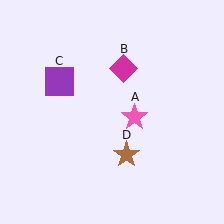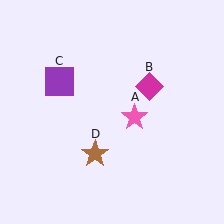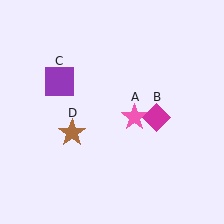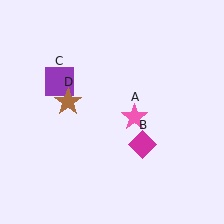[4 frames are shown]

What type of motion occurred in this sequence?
The magenta diamond (object B), brown star (object D) rotated clockwise around the center of the scene.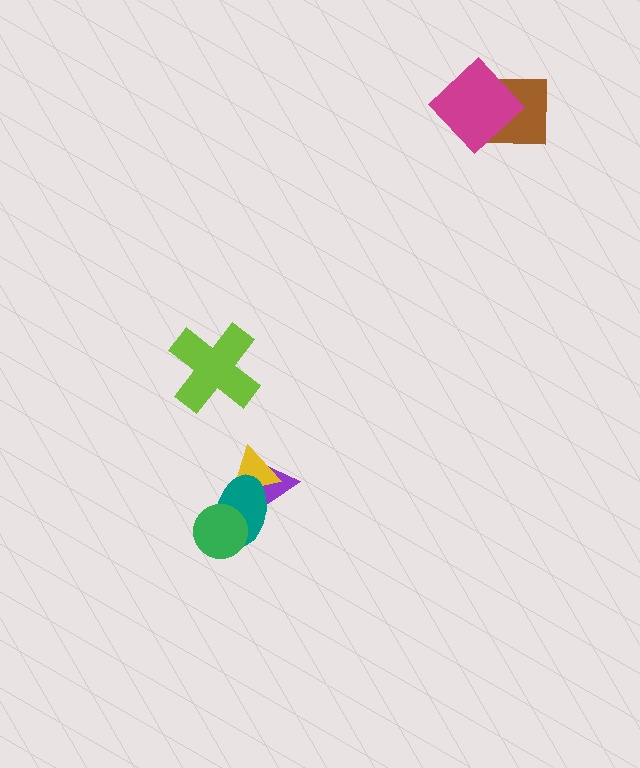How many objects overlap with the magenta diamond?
1 object overlaps with the magenta diamond.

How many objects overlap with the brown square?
1 object overlaps with the brown square.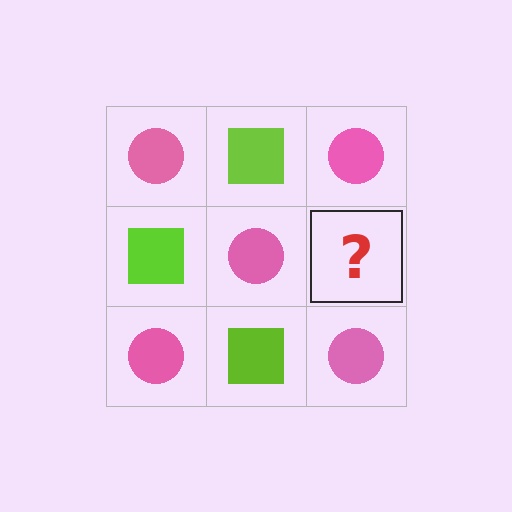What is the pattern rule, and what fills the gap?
The rule is that it alternates pink circle and lime square in a checkerboard pattern. The gap should be filled with a lime square.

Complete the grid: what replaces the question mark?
The question mark should be replaced with a lime square.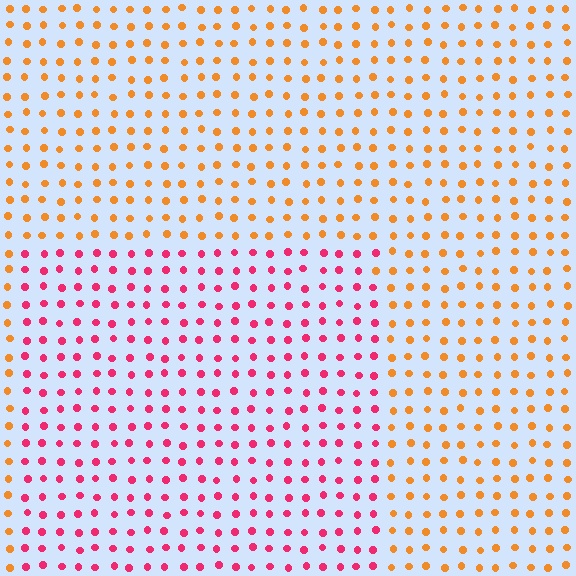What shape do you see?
I see a rectangle.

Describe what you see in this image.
The image is filled with small orange elements in a uniform arrangement. A rectangle-shaped region is visible where the elements are tinted to a slightly different hue, forming a subtle color boundary.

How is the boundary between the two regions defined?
The boundary is defined purely by a slight shift in hue (about 51 degrees). Spacing, size, and orientation are identical on both sides.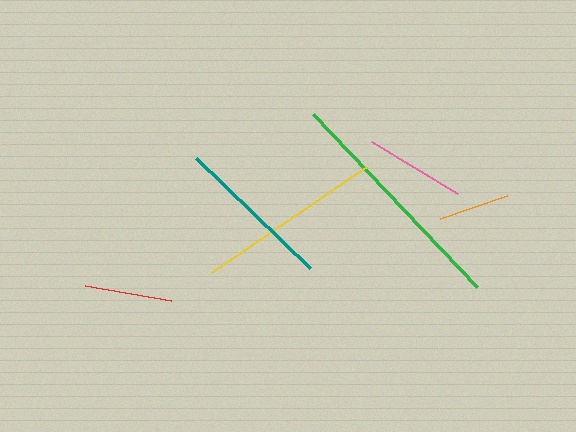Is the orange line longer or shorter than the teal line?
The teal line is longer than the orange line.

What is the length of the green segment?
The green segment is approximately 239 pixels long.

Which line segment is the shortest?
The orange line is the shortest at approximately 71 pixels.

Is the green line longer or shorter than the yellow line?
The green line is longer than the yellow line.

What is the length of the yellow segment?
The yellow segment is approximately 188 pixels long.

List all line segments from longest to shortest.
From longest to shortest: green, yellow, teal, pink, red, orange.